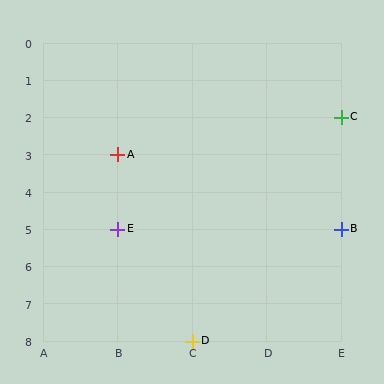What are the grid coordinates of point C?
Point C is at grid coordinates (E, 2).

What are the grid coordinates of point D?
Point D is at grid coordinates (C, 8).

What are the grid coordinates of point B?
Point B is at grid coordinates (E, 5).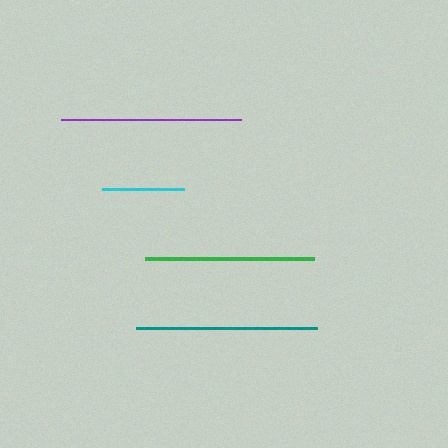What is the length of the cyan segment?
The cyan segment is approximately 81 pixels long.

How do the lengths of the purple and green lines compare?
The purple and green lines are approximately the same length.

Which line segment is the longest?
The teal line is the longest at approximately 180 pixels.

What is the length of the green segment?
The green segment is approximately 169 pixels long.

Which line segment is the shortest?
The cyan line is the shortest at approximately 81 pixels.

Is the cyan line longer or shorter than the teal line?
The teal line is longer than the cyan line.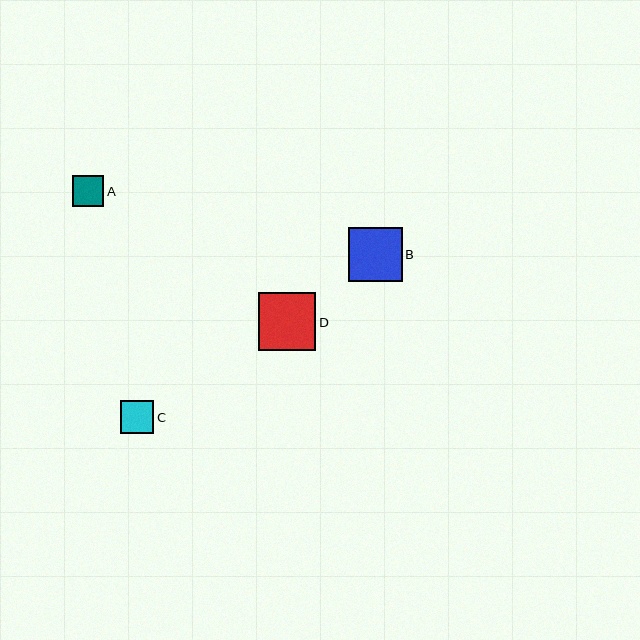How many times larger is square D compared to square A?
Square D is approximately 1.8 times the size of square A.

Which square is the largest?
Square D is the largest with a size of approximately 57 pixels.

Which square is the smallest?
Square A is the smallest with a size of approximately 31 pixels.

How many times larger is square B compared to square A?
Square B is approximately 1.7 times the size of square A.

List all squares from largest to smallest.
From largest to smallest: D, B, C, A.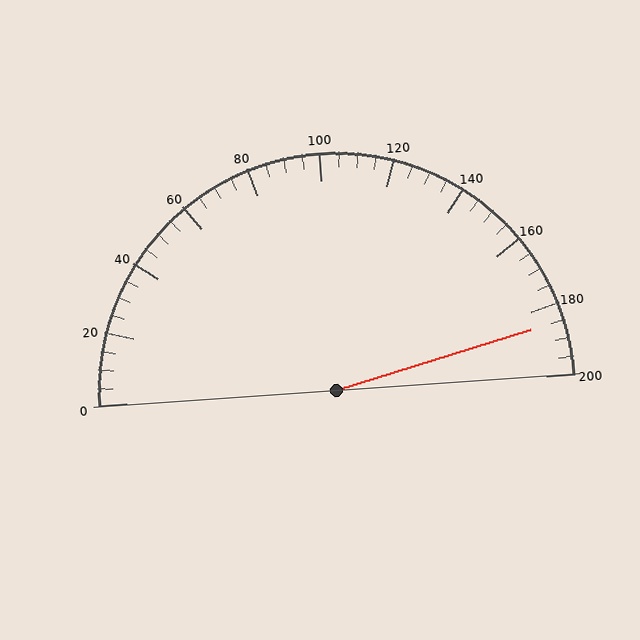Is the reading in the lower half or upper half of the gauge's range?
The reading is in the upper half of the range (0 to 200).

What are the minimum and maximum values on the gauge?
The gauge ranges from 0 to 200.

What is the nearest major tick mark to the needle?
The nearest major tick mark is 180.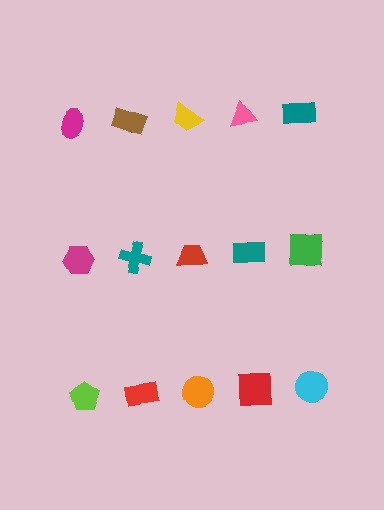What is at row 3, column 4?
A red square.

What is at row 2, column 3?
A red trapezoid.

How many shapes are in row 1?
5 shapes.